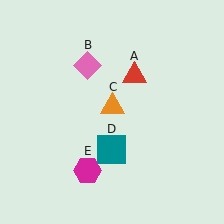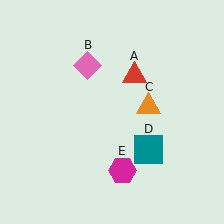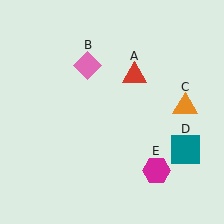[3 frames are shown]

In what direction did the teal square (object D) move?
The teal square (object D) moved right.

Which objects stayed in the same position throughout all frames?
Red triangle (object A) and pink diamond (object B) remained stationary.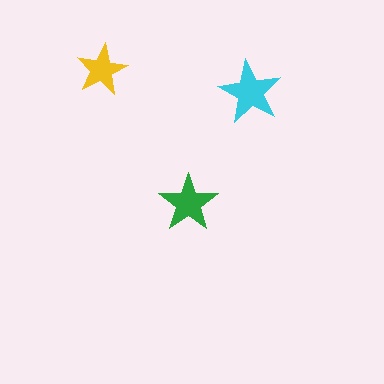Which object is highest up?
The yellow star is topmost.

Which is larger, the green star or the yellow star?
The green one.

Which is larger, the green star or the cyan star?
The cyan one.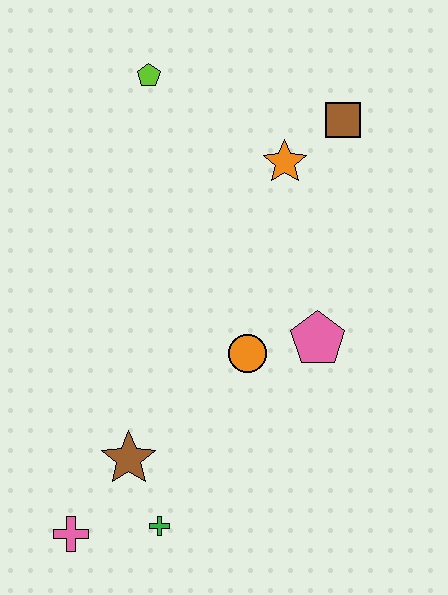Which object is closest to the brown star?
The green cross is closest to the brown star.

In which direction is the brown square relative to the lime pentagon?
The brown square is to the right of the lime pentagon.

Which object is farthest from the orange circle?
The lime pentagon is farthest from the orange circle.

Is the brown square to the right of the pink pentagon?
Yes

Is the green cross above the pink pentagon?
No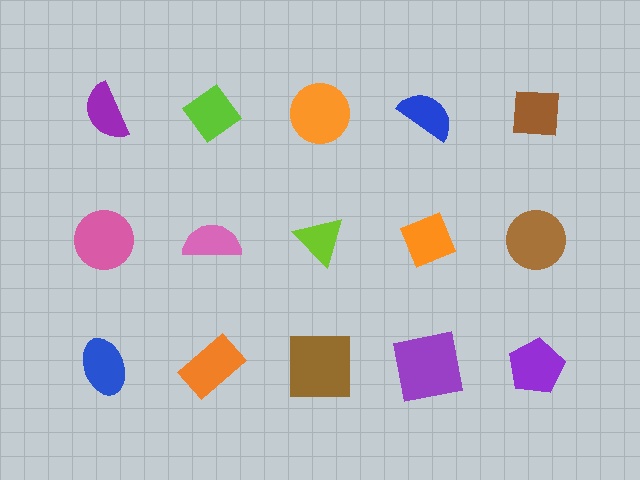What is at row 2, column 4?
An orange diamond.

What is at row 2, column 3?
A lime triangle.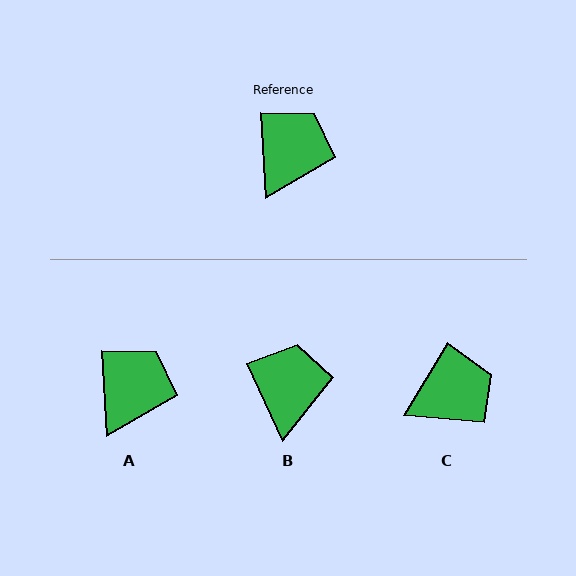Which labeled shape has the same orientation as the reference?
A.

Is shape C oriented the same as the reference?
No, it is off by about 35 degrees.